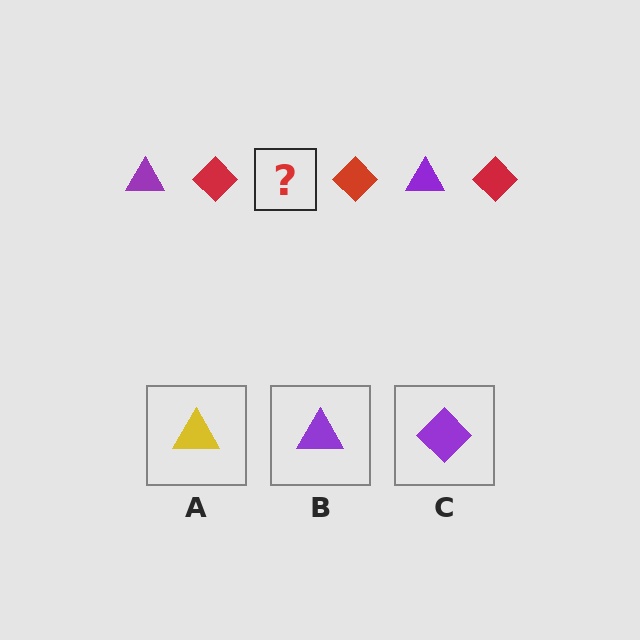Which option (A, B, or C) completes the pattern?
B.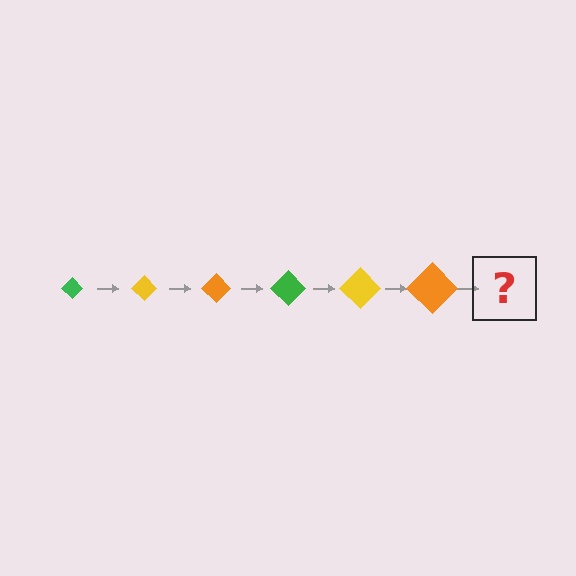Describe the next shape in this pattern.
It should be a green diamond, larger than the previous one.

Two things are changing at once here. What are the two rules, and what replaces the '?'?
The two rules are that the diamond grows larger each step and the color cycles through green, yellow, and orange. The '?' should be a green diamond, larger than the previous one.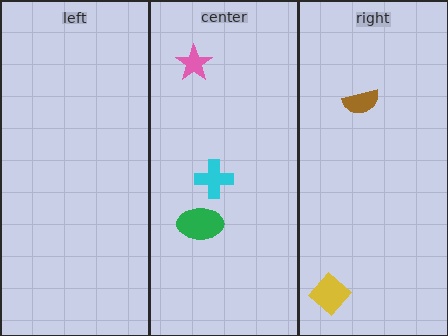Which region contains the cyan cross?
The center region.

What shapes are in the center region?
The cyan cross, the green ellipse, the pink star.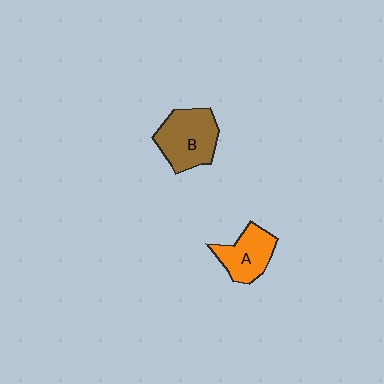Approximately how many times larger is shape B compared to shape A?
Approximately 1.3 times.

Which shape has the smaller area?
Shape A (orange).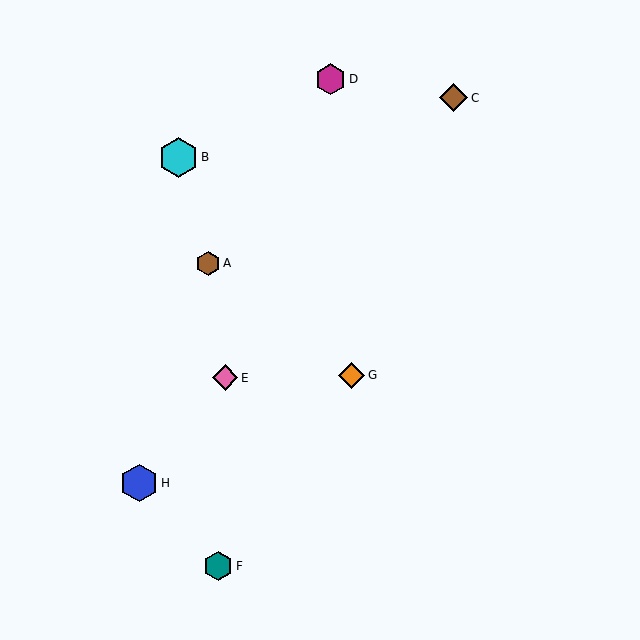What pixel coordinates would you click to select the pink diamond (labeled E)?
Click at (225, 378) to select the pink diamond E.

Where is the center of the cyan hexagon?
The center of the cyan hexagon is at (178, 157).